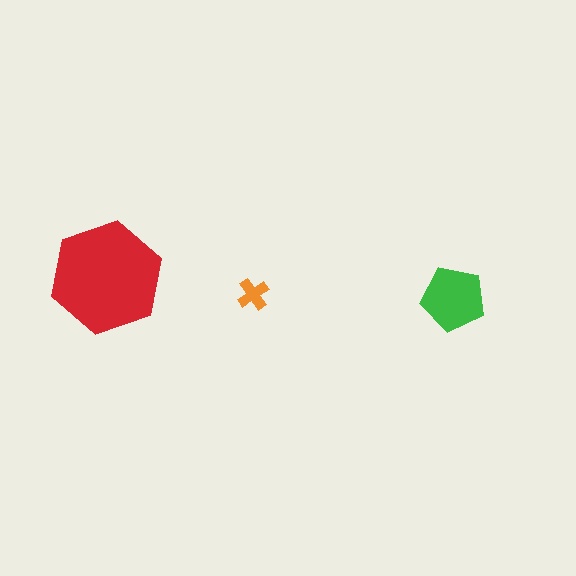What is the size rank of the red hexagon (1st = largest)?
1st.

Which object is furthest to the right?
The green pentagon is rightmost.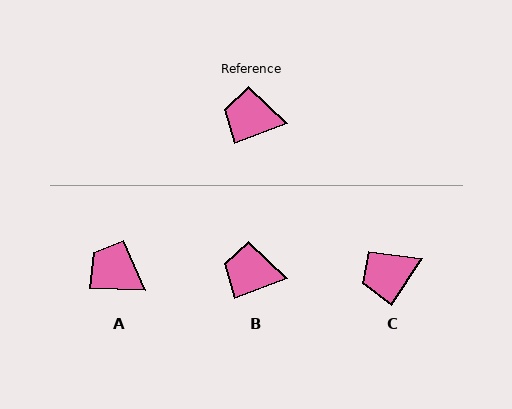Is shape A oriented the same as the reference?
No, it is off by about 23 degrees.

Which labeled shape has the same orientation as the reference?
B.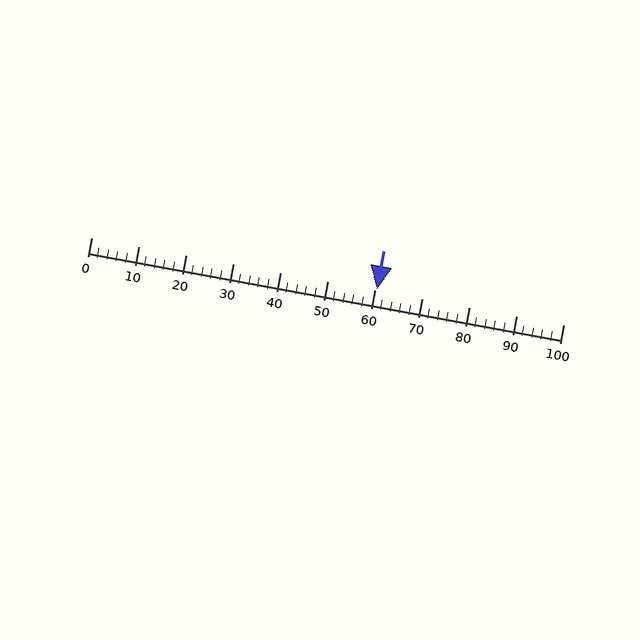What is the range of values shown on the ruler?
The ruler shows values from 0 to 100.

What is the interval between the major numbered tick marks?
The major tick marks are spaced 10 units apart.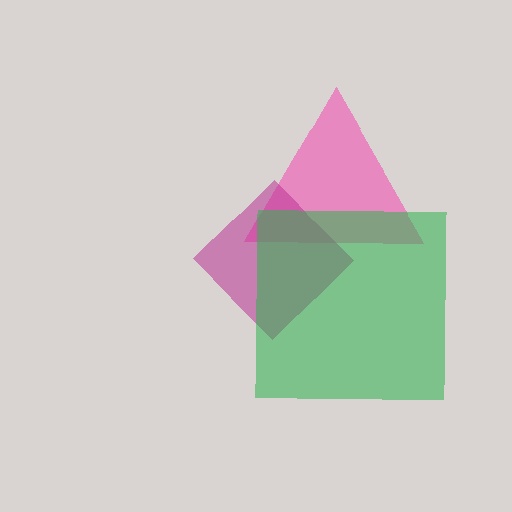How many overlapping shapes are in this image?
There are 3 overlapping shapes in the image.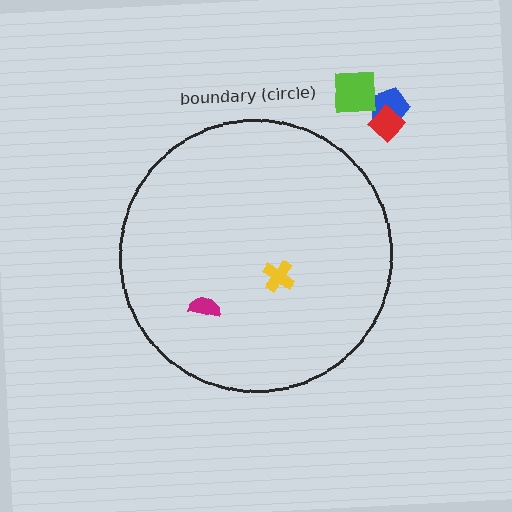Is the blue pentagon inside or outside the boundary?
Outside.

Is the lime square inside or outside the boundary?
Outside.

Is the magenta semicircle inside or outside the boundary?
Inside.